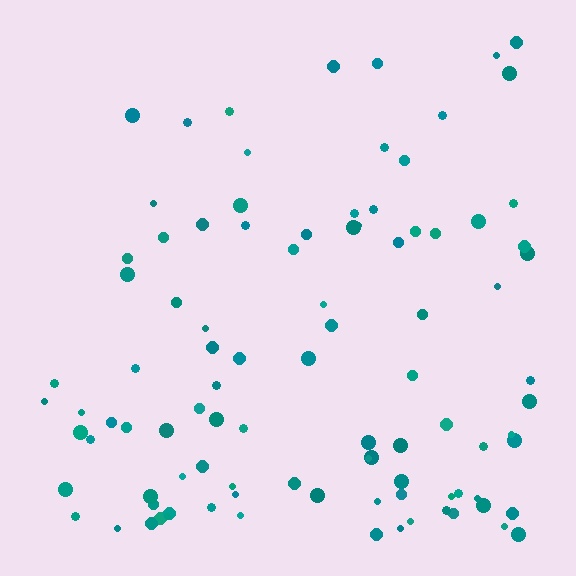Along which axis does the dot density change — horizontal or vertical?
Vertical.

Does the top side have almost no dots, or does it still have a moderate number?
Still a moderate number, just noticeably fewer than the bottom.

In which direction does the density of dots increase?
From top to bottom, with the bottom side densest.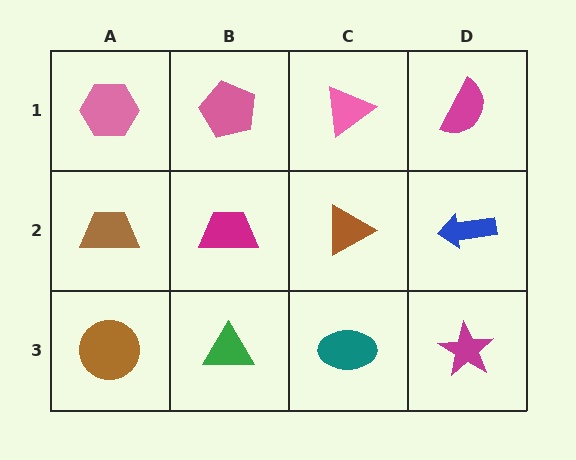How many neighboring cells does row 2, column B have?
4.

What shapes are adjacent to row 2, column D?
A magenta semicircle (row 1, column D), a magenta star (row 3, column D), a brown triangle (row 2, column C).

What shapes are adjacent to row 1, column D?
A blue arrow (row 2, column D), a pink triangle (row 1, column C).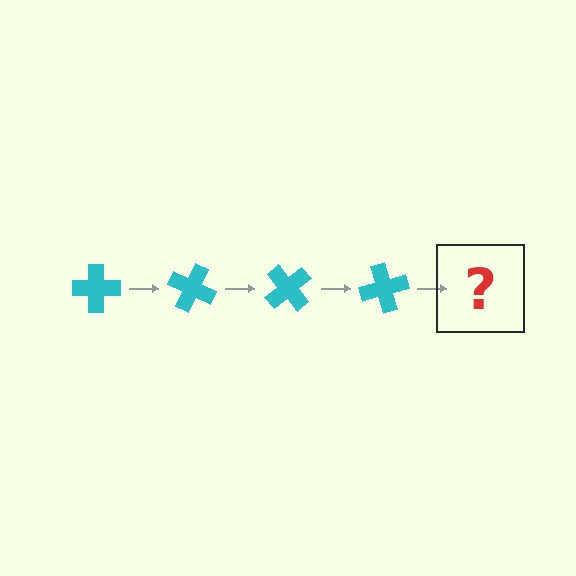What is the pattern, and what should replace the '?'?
The pattern is that the cross rotates 25 degrees each step. The '?' should be a cyan cross rotated 100 degrees.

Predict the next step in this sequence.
The next step is a cyan cross rotated 100 degrees.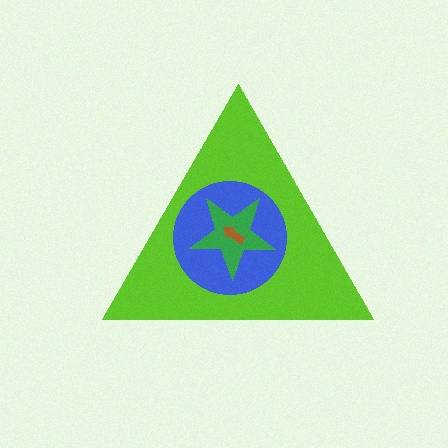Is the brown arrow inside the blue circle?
Yes.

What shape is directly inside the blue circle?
The green star.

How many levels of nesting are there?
4.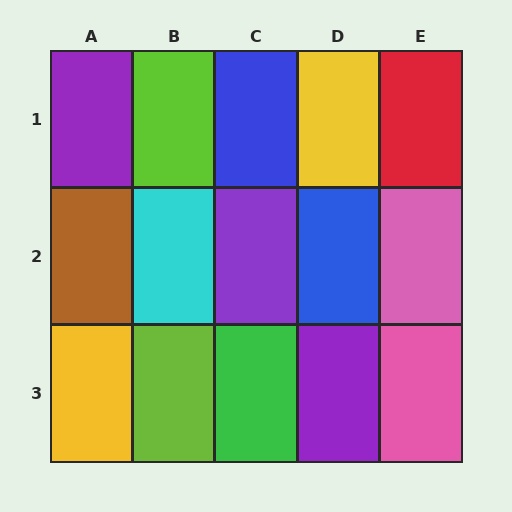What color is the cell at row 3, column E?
Pink.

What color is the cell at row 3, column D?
Purple.